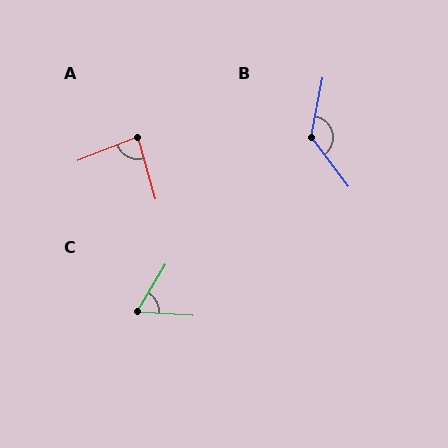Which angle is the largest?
B, at approximately 132 degrees.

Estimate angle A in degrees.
Approximately 85 degrees.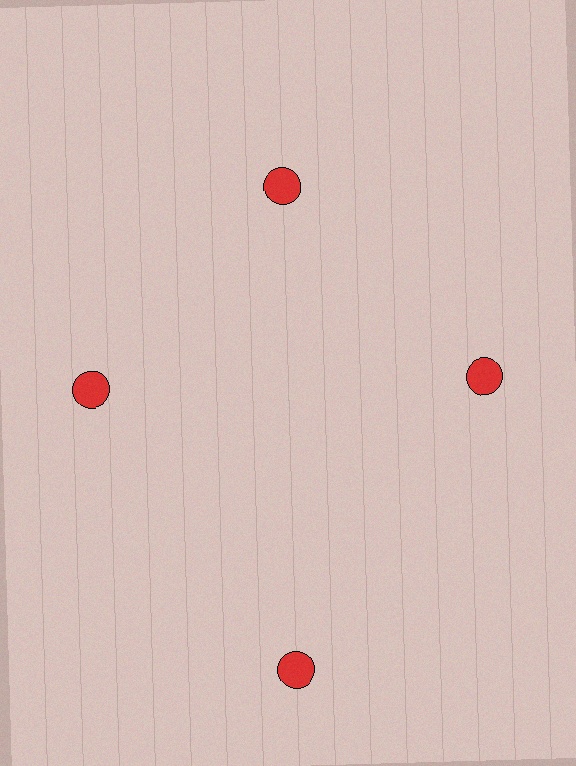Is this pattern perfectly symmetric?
No. The 4 red circles are arranged in a ring, but one element near the 6 o'clock position is pushed outward from the center, breaking the 4-fold rotational symmetry.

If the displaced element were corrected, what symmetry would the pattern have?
It would have 4-fold rotational symmetry — the pattern would map onto itself every 90 degrees.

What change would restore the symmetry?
The symmetry would be restored by moving it inward, back onto the ring so that all 4 circles sit at equal angles and equal distance from the center.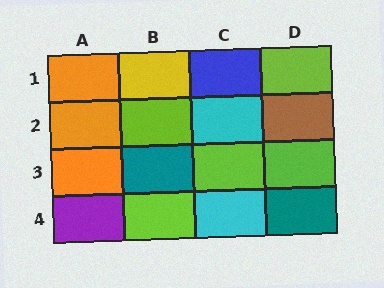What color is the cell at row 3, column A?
Orange.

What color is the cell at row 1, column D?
Lime.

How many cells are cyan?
2 cells are cyan.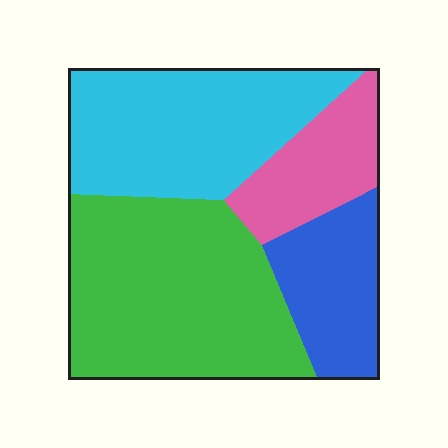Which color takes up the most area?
Green, at roughly 40%.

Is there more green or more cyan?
Green.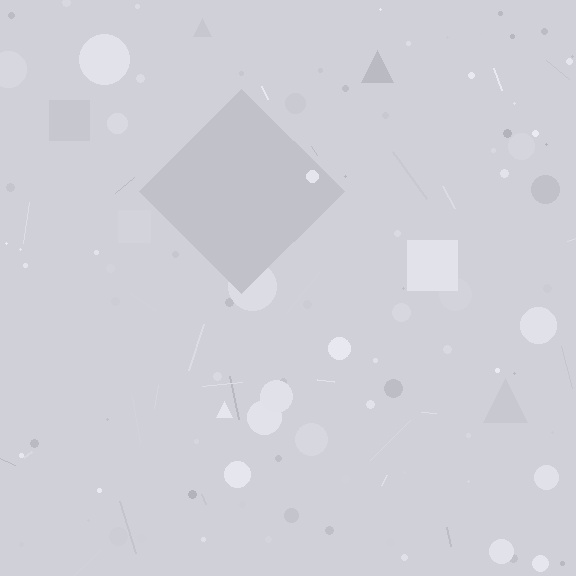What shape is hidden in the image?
A diamond is hidden in the image.